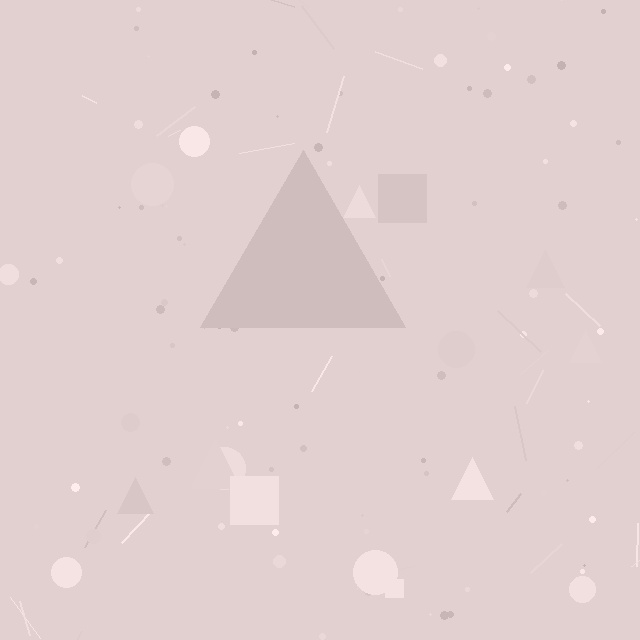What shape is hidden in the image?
A triangle is hidden in the image.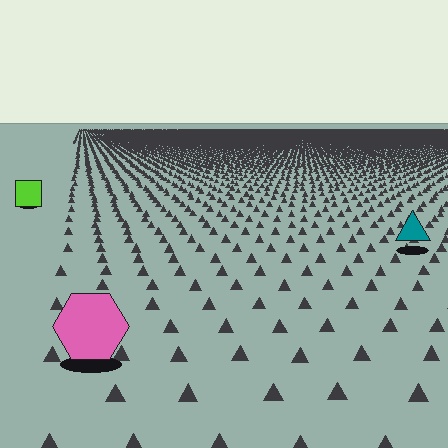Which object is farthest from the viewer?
The lime square is farthest from the viewer. It appears smaller and the ground texture around it is denser.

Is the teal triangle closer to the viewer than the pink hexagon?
No. The pink hexagon is closer — you can tell from the texture gradient: the ground texture is coarser near it.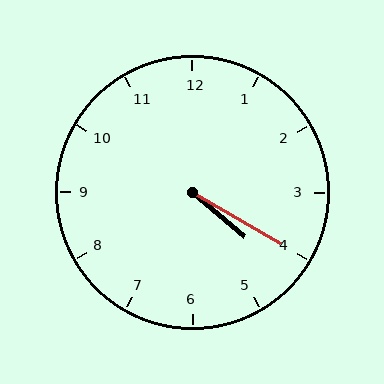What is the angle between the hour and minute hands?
Approximately 10 degrees.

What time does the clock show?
4:20.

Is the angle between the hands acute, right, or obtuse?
It is acute.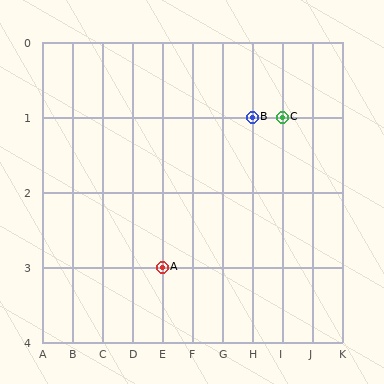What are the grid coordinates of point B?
Point B is at grid coordinates (H, 1).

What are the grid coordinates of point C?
Point C is at grid coordinates (I, 1).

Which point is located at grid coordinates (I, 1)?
Point C is at (I, 1).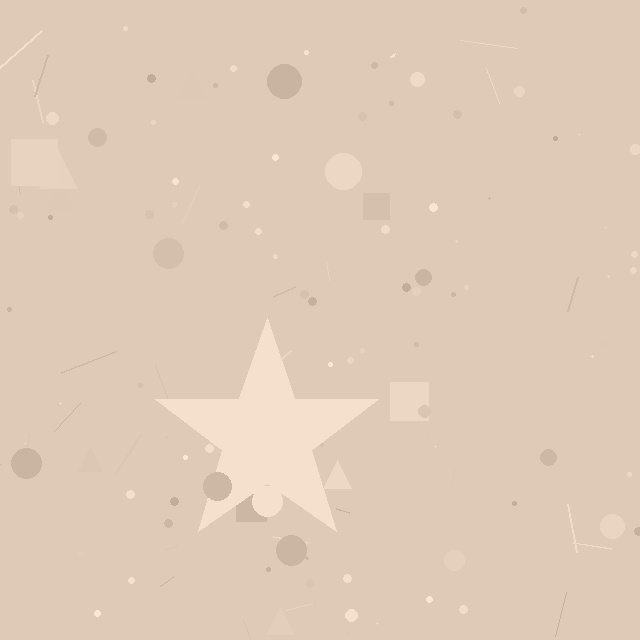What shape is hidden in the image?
A star is hidden in the image.